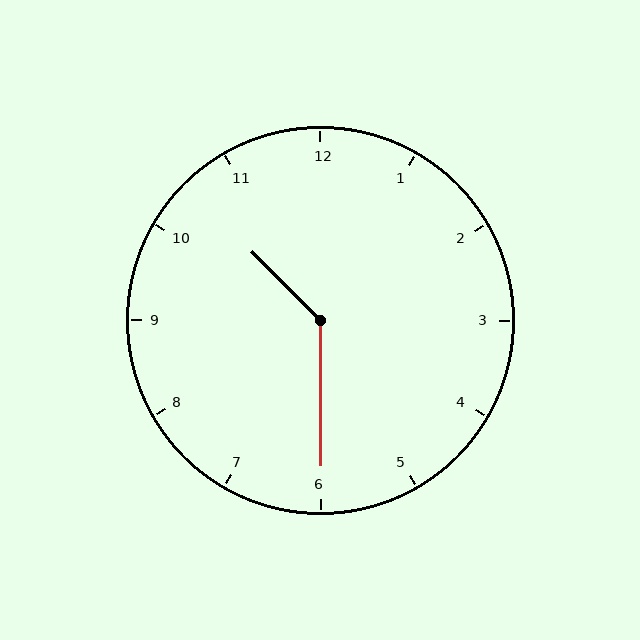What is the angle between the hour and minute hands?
Approximately 135 degrees.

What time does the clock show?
10:30.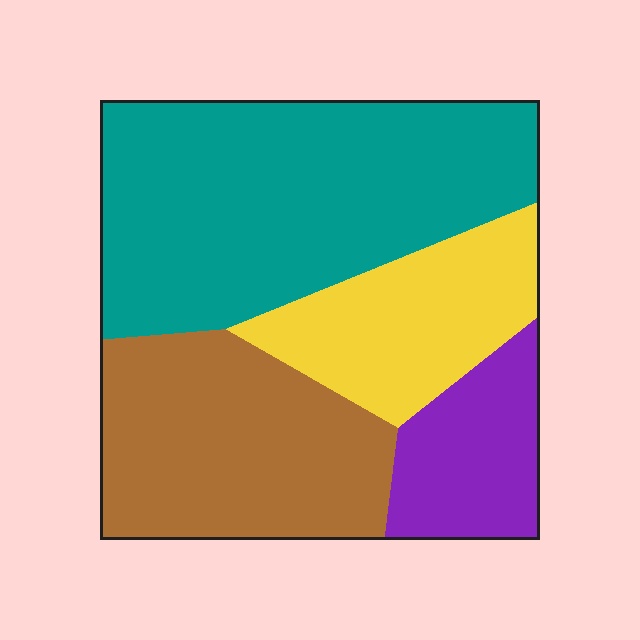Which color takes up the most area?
Teal, at roughly 40%.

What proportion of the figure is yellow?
Yellow takes up about one sixth (1/6) of the figure.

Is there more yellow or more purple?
Yellow.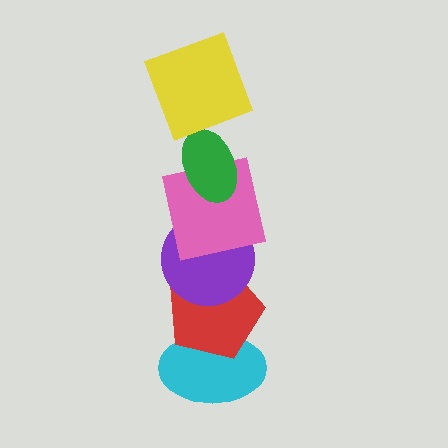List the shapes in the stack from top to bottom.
From top to bottom: the yellow square, the green ellipse, the pink square, the purple circle, the red pentagon, the cyan ellipse.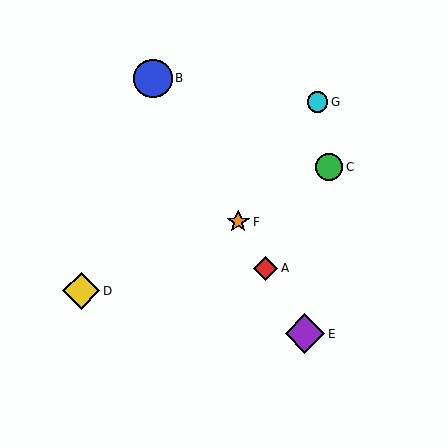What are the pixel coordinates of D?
Object D is at (81, 291).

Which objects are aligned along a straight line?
Objects A, B, E, F are aligned along a straight line.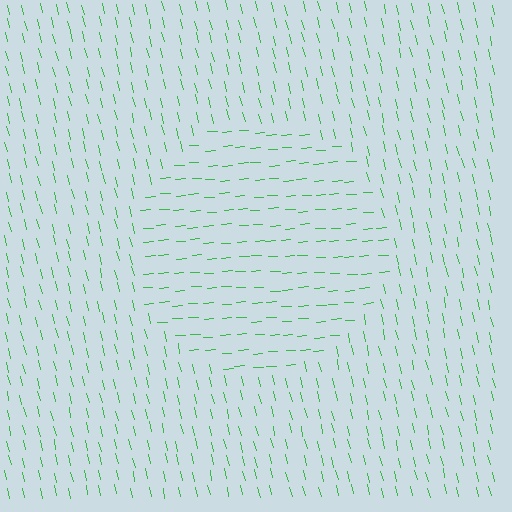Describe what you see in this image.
The image is filled with small green line segments. A circle region in the image has lines oriented differently from the surrounding lines, creating a visible texture boundary.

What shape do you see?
I see a circle.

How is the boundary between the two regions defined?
The boundary is defined purely by a change in line orientation (approximately 81 degrees difference). All lines are the same color and thickness.